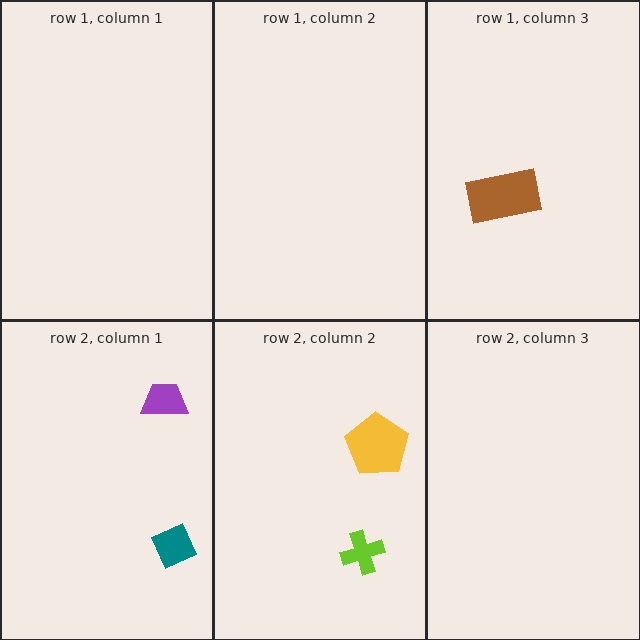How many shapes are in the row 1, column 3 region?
1.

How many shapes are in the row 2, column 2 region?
2.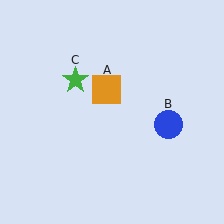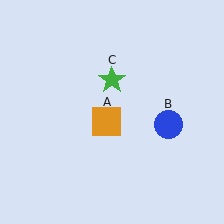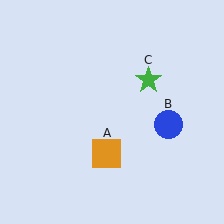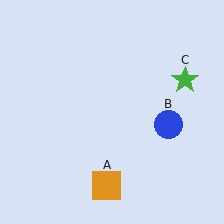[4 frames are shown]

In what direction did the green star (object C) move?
The green star (object C) moved right.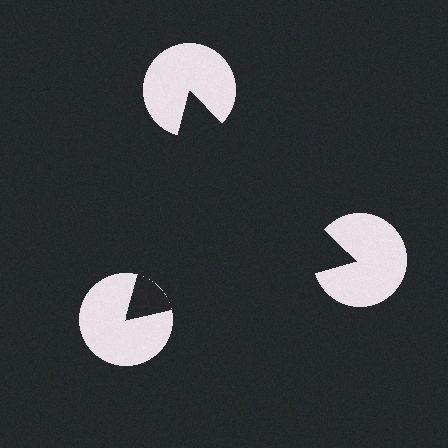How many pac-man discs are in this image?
There are 3 — one at each vertex of the illusory triangle.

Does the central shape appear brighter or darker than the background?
It typically appears slightly darker than the background, even though no actual brightness change is drawn.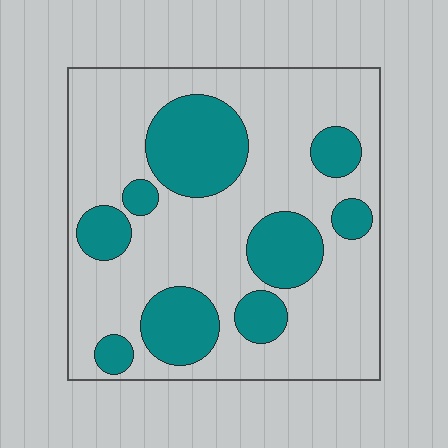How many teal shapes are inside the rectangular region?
9.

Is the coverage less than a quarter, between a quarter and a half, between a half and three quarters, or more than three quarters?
Between a quarter and a half.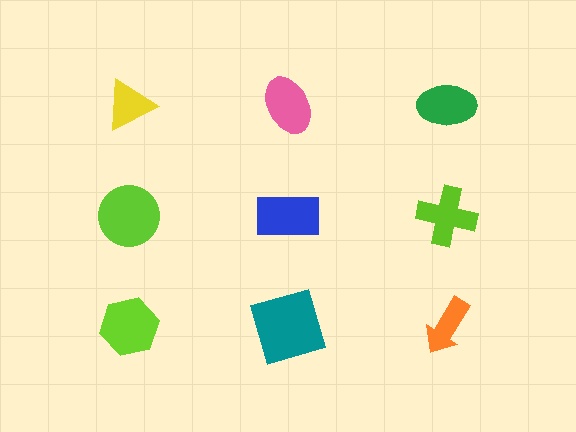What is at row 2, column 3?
A lime cross.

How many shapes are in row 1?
3 shapes.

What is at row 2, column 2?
A blue rectangle.